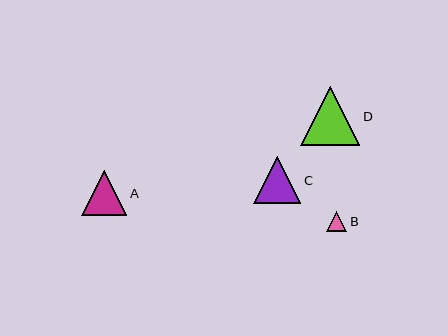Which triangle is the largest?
Triangle D is the largest with a size of approximately 59 pixels.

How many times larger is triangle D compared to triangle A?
Triangle D is approximately 1.3 times the size of triangle A.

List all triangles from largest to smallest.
From largest to smallest: D, C, A, B.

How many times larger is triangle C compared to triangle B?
Triangle C is approximately 2.3 times the size of triangle B.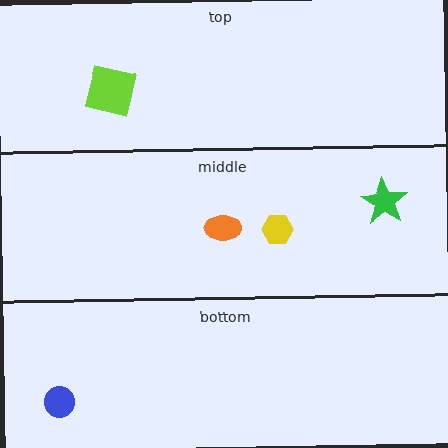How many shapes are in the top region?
1.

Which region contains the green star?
The middle region.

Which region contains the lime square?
The top region.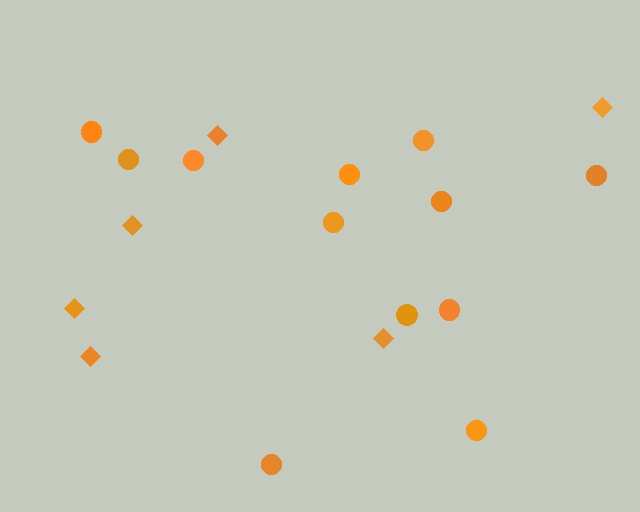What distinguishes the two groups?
There are 2 groups: one group of circles (12) and one group of diamonds (6).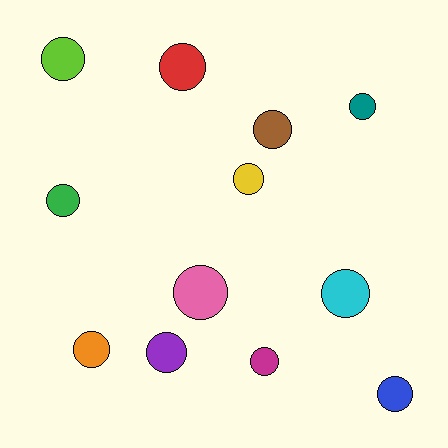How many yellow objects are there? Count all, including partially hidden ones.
There is 1 yellow object.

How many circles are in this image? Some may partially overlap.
There are 12 circles.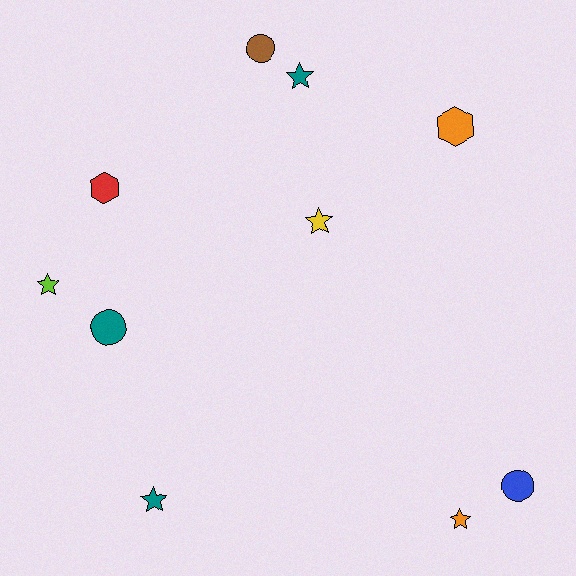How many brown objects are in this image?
There is 1 brown object.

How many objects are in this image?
There are 10 objects.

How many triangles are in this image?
There are no triangles.